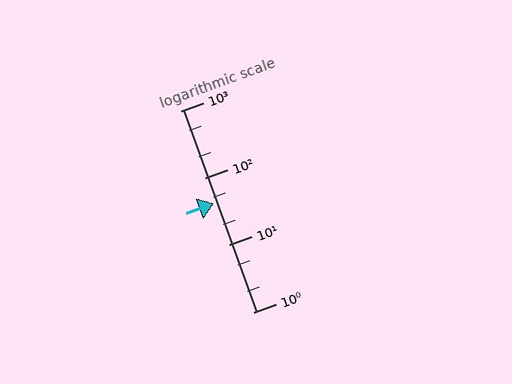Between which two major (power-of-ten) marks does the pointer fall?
The pointer is between 10 and 100.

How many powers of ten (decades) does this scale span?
The scale spans 3 decades, from 1 to 1000.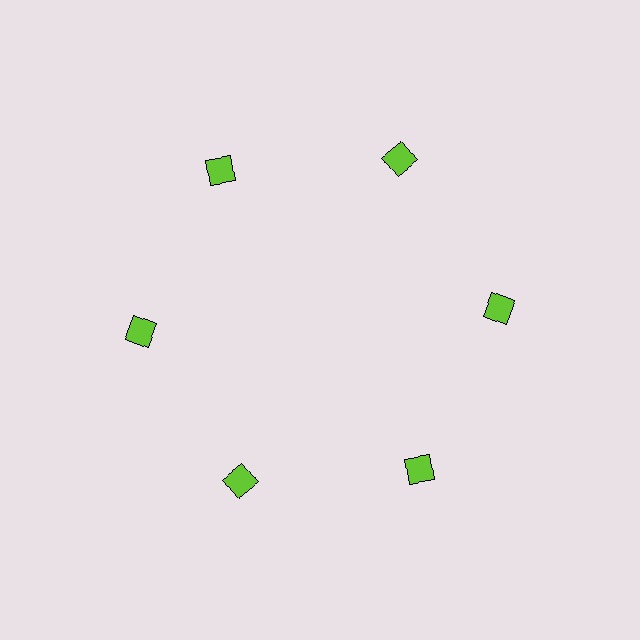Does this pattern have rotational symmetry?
Yes, this pattern has 6-fold rotational symmetry. It looks the same after rotating 60 degrees around the center.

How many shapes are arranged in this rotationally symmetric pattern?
There are 6 shapes, arranged in 6 groups of 1.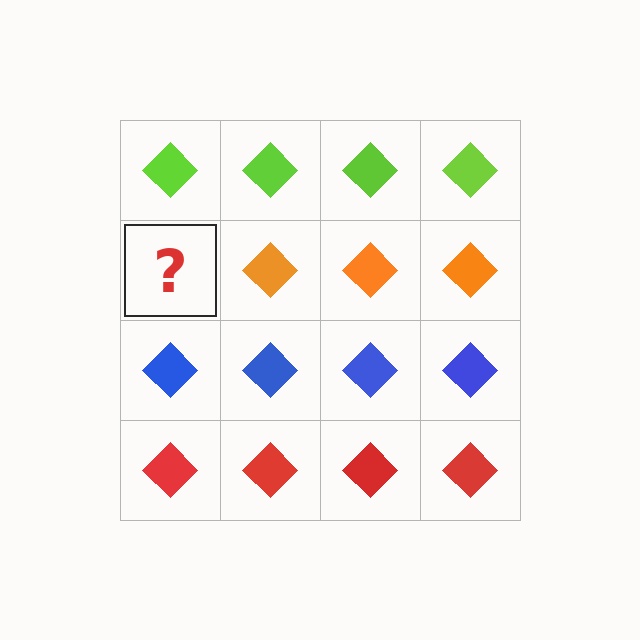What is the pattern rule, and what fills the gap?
The rule is that each row has a consistent color. The gap should be filled with an orange diamond.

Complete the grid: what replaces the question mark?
The question mark should be replaced with an orange diamond.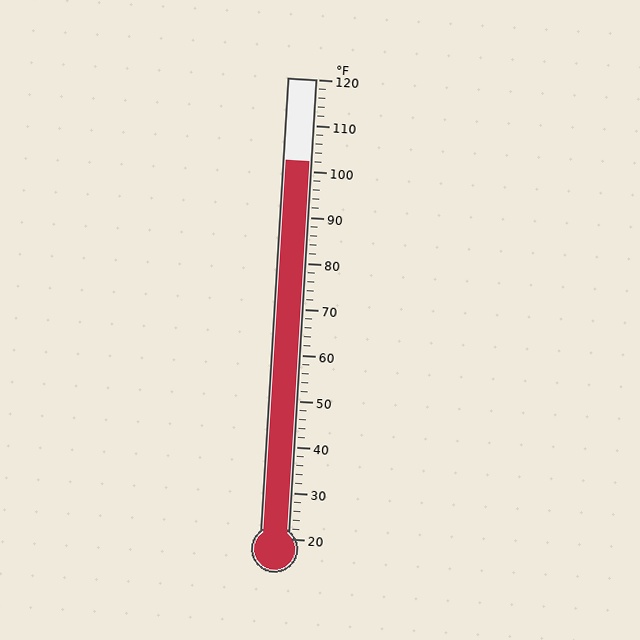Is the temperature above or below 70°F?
The temperature is above 70°F.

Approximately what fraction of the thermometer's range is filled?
The thermometer is filled to approximately 80% of its range.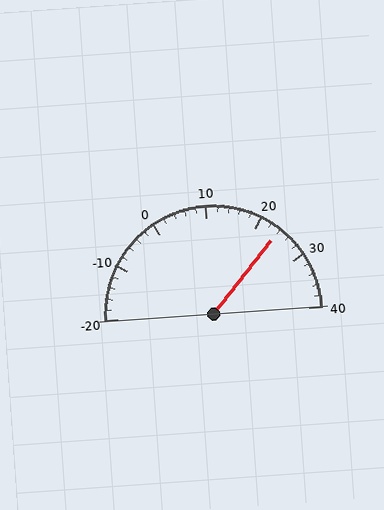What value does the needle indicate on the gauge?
The needle indicates approximately 24.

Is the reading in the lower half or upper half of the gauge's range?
The reading is in the upper half of the range (-20 to 40).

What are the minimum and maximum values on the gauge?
The gauge ranges from -20 to 40.